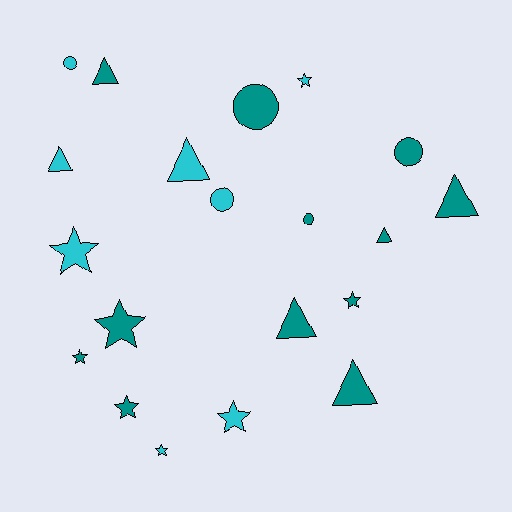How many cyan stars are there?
There are 4 cyan stars.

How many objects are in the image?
There are 20 objects.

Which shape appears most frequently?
Star, with 8 objects.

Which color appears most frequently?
Teal, with 12 objects.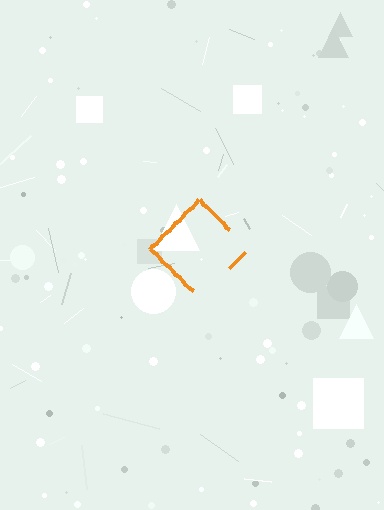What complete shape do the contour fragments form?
The contour fragments form a diamond.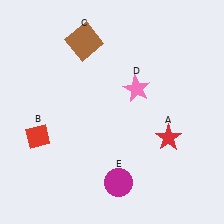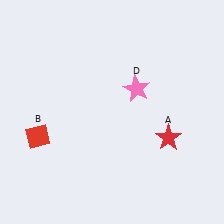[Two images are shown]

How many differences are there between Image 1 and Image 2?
There are 2 differences between the two images.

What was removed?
The brown square (C), the magenta circle (E) were removed in Image 2.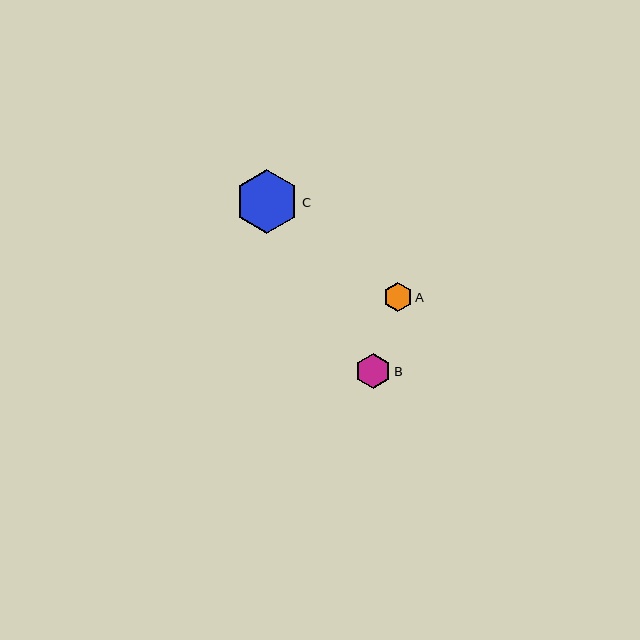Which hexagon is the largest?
Hexagon C is the largest with a size of approximately 64 pixels.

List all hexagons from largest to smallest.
From largest to smallest: C, B, A.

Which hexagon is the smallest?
Hexagon A is the smallest with a size of approximately 29 pixels.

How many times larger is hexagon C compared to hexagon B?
Hexagon C is approximately 1.8 times the size of hexagon B.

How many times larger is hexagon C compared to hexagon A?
Hexagon C is approximately 2.2 times the size of hexagon A.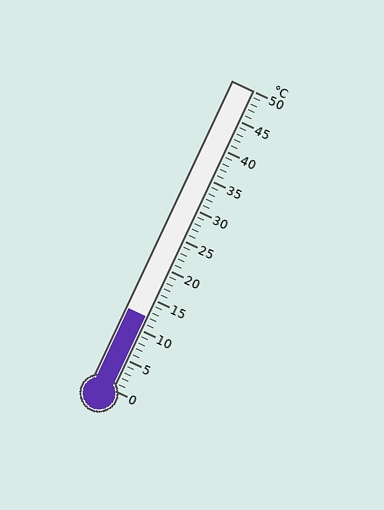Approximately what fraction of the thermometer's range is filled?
The thermometer is filled to approximately 25% of its range.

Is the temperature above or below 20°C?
The temperature is below 20°C.